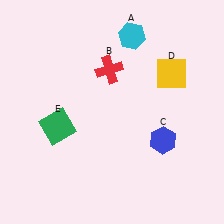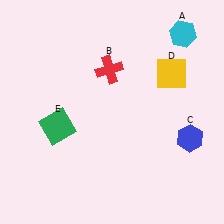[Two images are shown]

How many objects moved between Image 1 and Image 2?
2 objects moved between the two images.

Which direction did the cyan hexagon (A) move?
The cyan hexagon (A) moved right.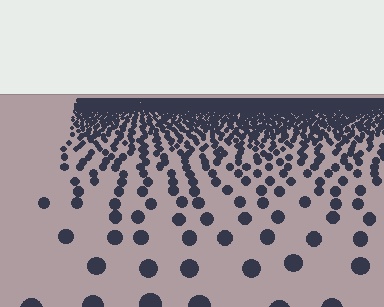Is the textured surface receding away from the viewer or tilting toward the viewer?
The surface is receding away from the viewer. Texture elements get smaller and denser toward the top.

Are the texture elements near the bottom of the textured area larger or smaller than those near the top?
Larger. Near the bottom, elements are closer to the viewer and appear at a bigger on-screen size.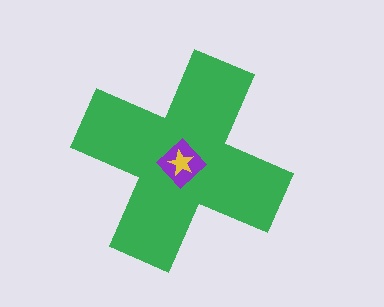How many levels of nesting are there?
3.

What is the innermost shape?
The yellow star.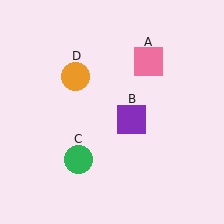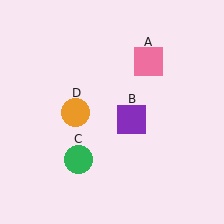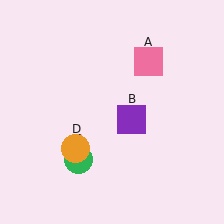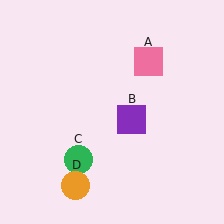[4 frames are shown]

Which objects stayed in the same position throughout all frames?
Pink square (object A) and purple square (object B) and green circle (object C) remained stationary.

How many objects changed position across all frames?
1 object changed position: orange circle (object D).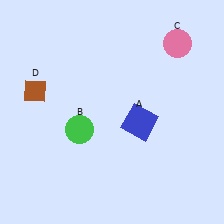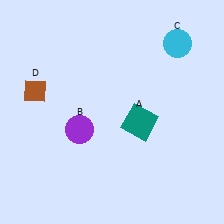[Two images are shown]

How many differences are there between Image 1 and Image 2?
There are 3 differences between the two images.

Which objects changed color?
A changed from blue to teal. B changed from green to purple. C changed from pink to cyan.